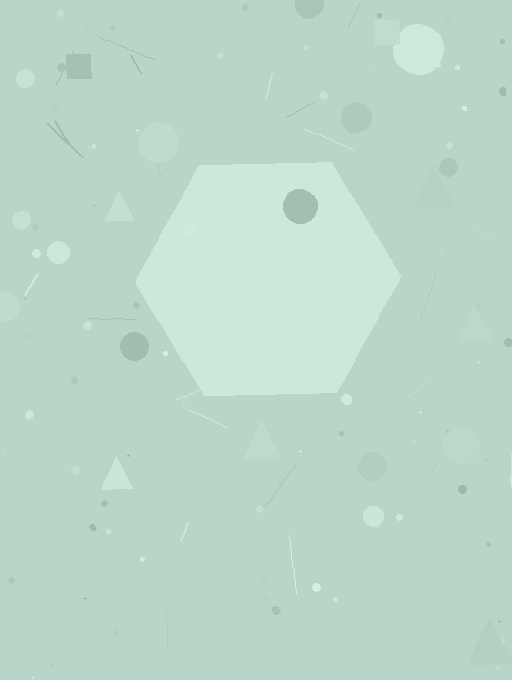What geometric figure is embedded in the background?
A hexagon is embedded in the background.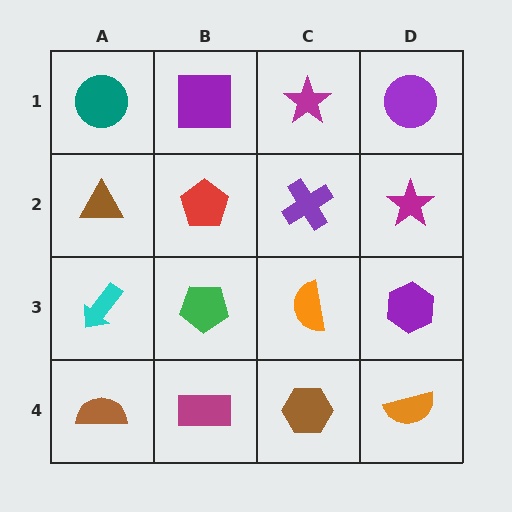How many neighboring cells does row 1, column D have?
2.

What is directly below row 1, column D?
A magenta star.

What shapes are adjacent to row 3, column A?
A brown triangle (row 2, column A), a brown semicircle (row 4, column A), a green pentagon (row 3, column B).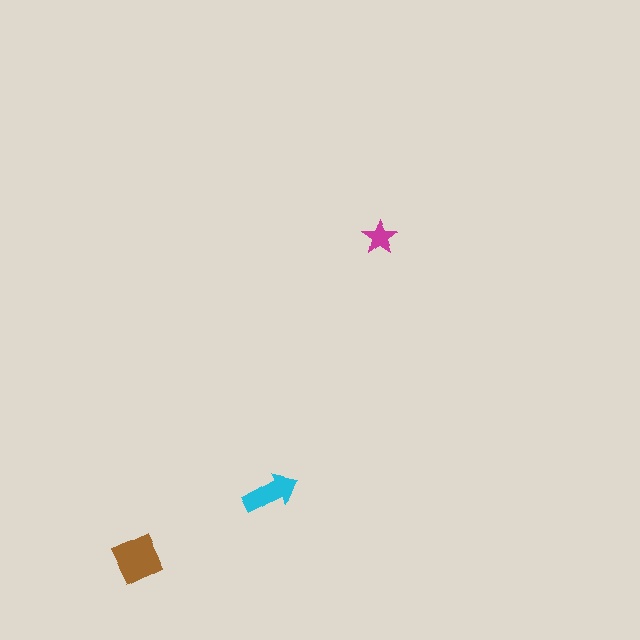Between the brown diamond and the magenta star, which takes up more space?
The brown diamond.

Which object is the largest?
The brown diamond.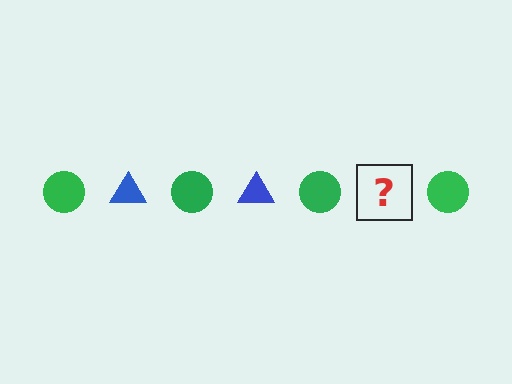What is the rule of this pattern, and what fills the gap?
The rule is that the pattern alternates between green circle and blue triangle. The gap should be filled with a blue triangle.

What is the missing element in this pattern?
The missing element is a blue triangle.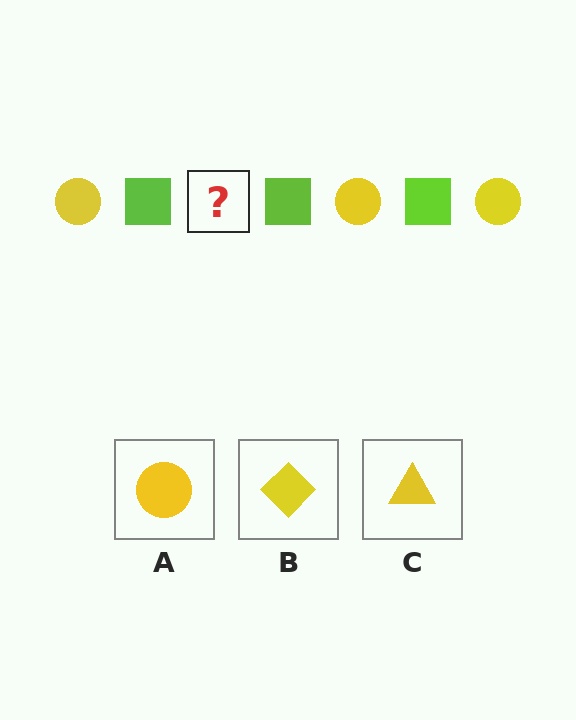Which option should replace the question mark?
Option A.